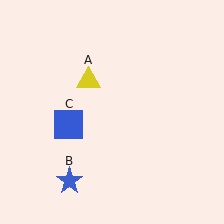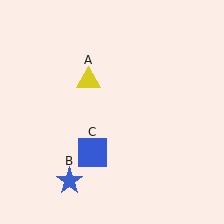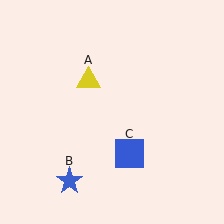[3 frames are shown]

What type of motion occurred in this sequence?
The blue square (object C) rotated counterclockwise around the center of the scene.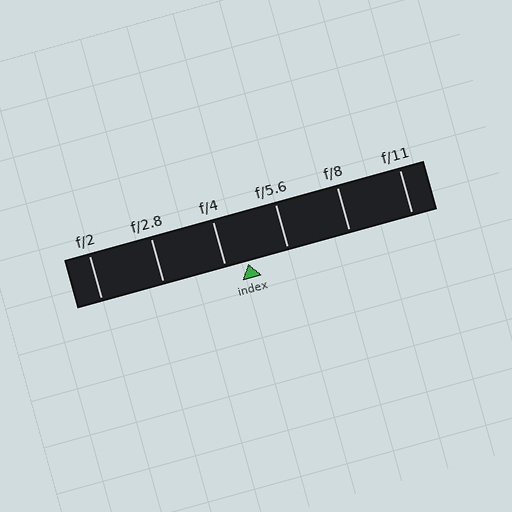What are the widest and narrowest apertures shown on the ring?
The widest aperture shown is f/2 and the narrowest is f/11.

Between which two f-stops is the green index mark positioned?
The index mark is between f/4 and f/5.6.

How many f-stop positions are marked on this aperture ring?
There are 6 f-stop positions marked.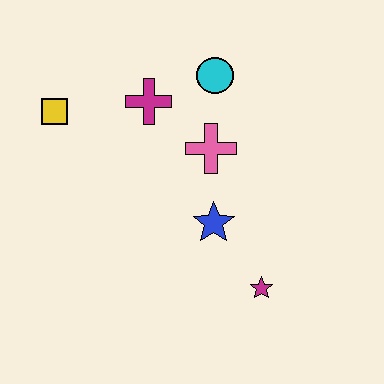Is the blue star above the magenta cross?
No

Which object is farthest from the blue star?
The yellow square is farthest from the blue star.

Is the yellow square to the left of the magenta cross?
Yes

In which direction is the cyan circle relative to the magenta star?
The cyan circle is above the magenta star.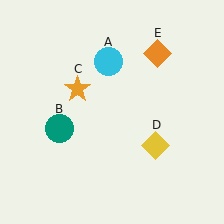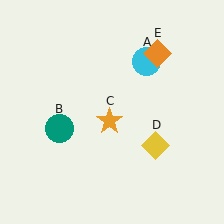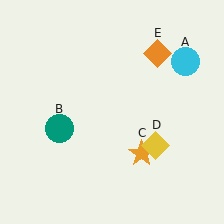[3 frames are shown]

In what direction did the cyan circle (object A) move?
The cyan circle (object A) moved right.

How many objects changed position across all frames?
2 objects changed position: cyan circle (object A), orange star (object C).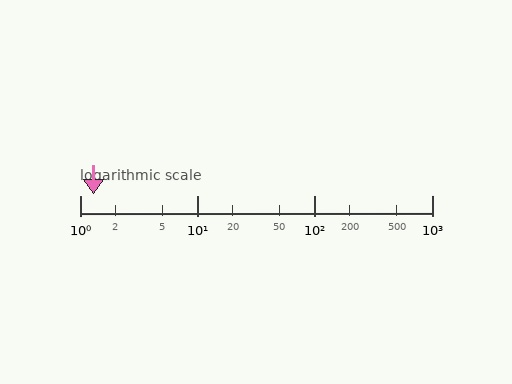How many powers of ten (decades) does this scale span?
The scale spans 3 decades, from 1 to 1000.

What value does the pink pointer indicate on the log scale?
The pointer indicates approximately 1.3.